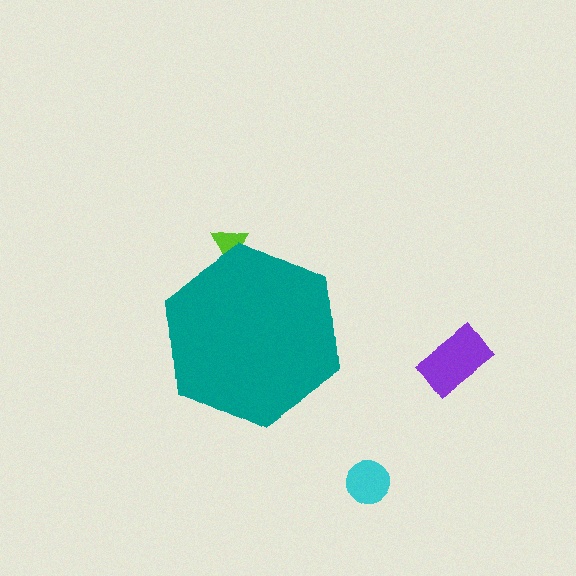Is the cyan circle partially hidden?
No, the cyan circle is fully visible.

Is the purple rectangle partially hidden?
No, the purple rectangle is fully visible.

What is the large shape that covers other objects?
A teal hexagon.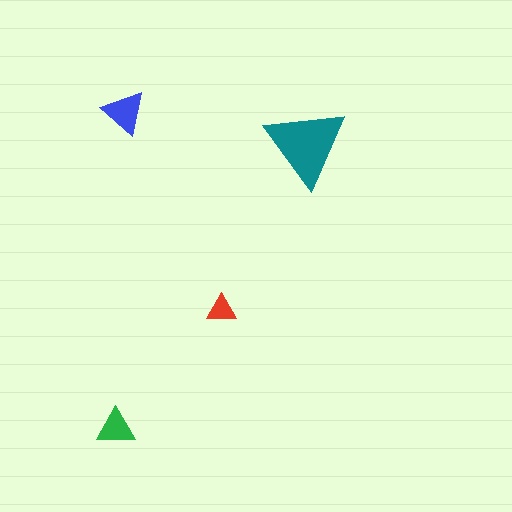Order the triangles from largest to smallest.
the teal one, the blue one, the green one, the red one.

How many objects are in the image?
There are 4 objects in the image.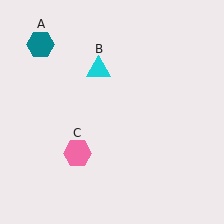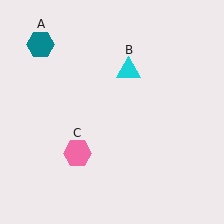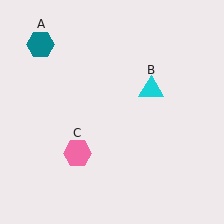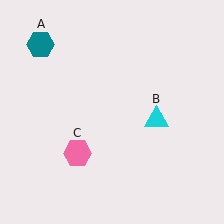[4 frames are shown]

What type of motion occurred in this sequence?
The cyan triangle (object B) rotated clockwise around the center of the scene.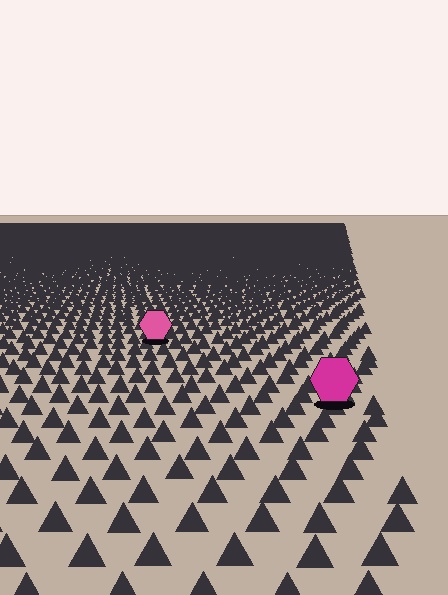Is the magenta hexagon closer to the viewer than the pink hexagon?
Yes. The magenta hexagon is closer — you can tell from the texture gradient: the ground texture is coarser near it.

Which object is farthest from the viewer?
The pink hexagon is farthest from the viewer. It appears smaller and the ground texture around it is denser.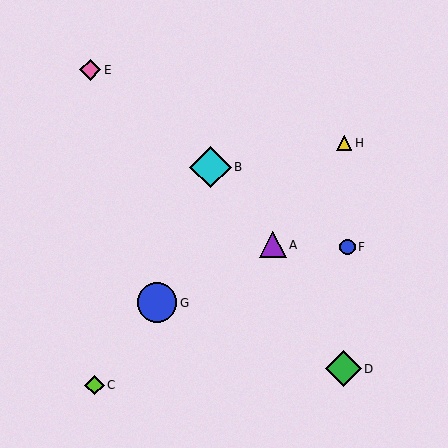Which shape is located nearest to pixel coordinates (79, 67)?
The pink diamond (labeled E) at (90, 70) is nearest to that location.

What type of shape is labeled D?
Shape D is a green diamond.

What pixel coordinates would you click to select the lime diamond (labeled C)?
Click at (95, 385) to select the lime diamond C.